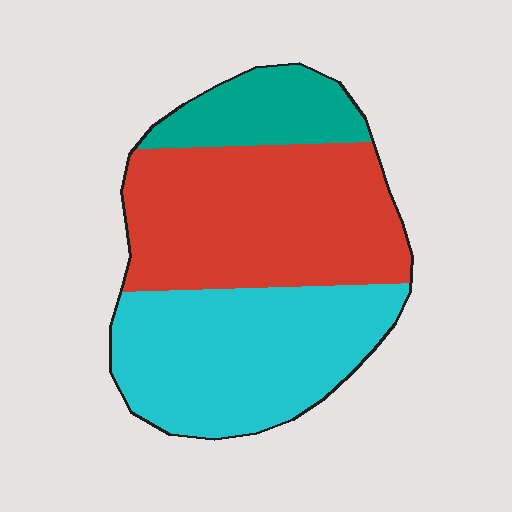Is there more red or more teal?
Red.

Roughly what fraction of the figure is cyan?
Cyan covers 40% of the figure.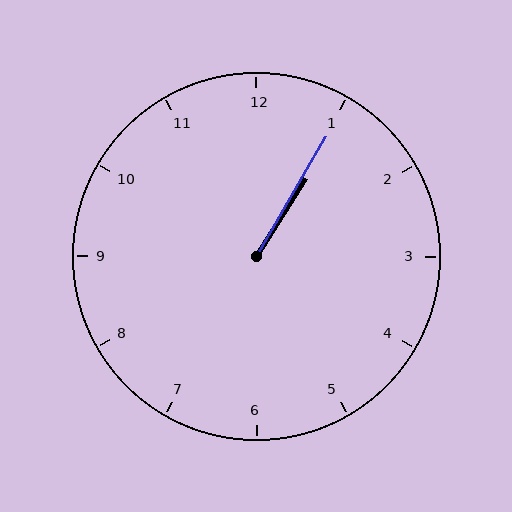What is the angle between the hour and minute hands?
Approximately 2 degrees.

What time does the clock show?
1:05.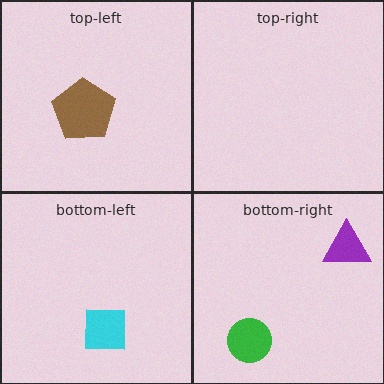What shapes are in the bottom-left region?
The cyan square.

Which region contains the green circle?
The bottom-right region.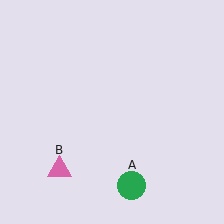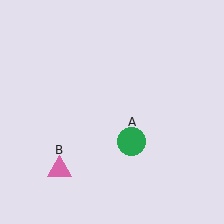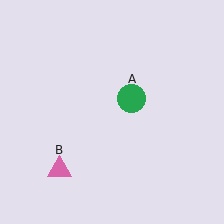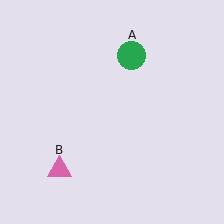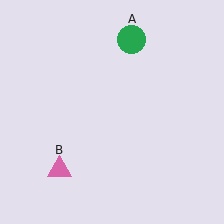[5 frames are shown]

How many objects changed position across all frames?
1 object changed position: green circle (object A).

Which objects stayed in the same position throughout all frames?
Pink triangle (object B) remained stationary.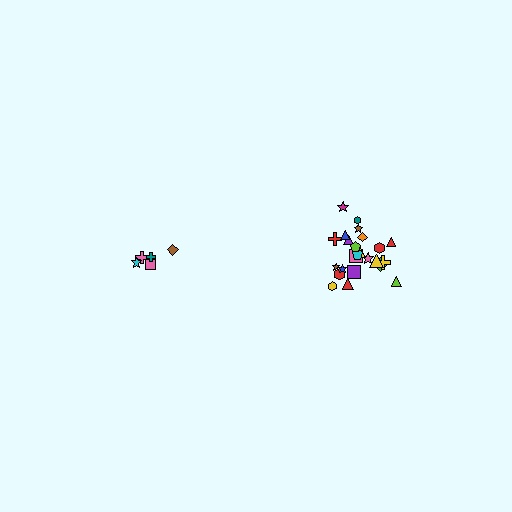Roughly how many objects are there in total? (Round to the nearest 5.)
Roughly 30 objects in total.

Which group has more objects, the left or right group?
The right group.